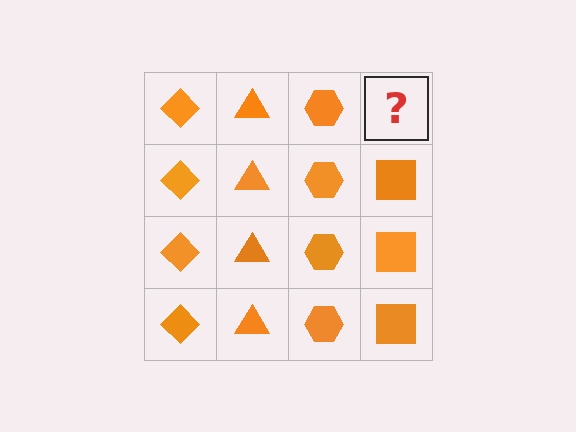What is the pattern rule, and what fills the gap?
The rule is that each column has a consistent shape. The gap should be filled with an orange square.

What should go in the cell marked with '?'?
The missing cell should contain an orange square.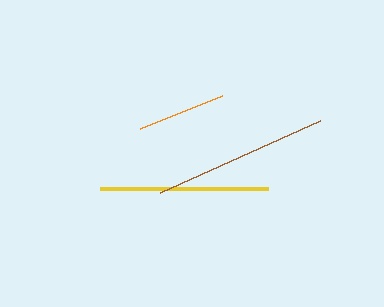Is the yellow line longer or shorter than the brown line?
The brown line is longer than the yellow line.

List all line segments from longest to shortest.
From longest to shortest: brown, yellow, orange.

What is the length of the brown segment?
The brown segment is approximately 175 pixels long.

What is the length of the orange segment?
The orange segment is approximately 88 pixels long.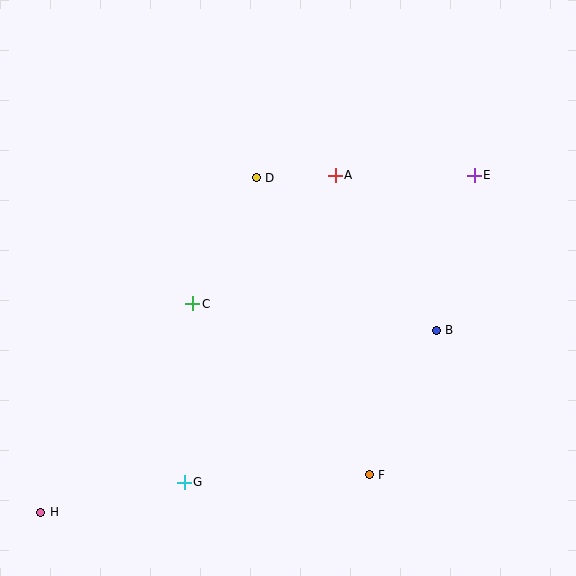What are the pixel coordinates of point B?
Point B is at (436, 330).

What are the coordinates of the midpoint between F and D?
The midpoint between F and D is at (313, 326).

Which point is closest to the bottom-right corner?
Point F is closest to the bottom-right corner.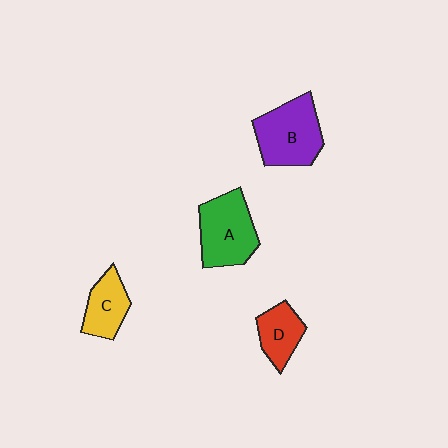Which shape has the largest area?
Shape B (purple).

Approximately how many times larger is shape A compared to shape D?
Approximately 1.7 times.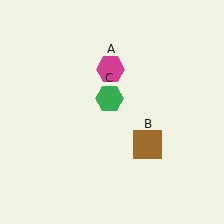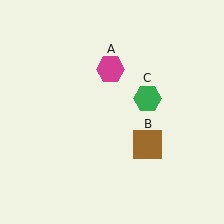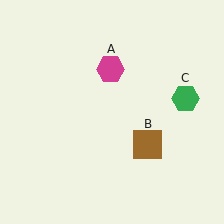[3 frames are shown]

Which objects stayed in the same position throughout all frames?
Magenta hexagon (object A) and brown square (object B) remained stationary.